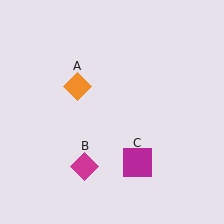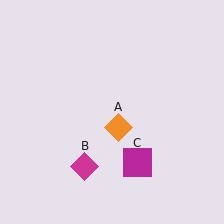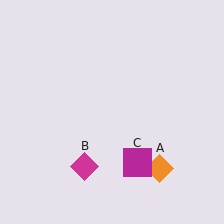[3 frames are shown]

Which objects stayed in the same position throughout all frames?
Magenta diamond (object B) and magenta square (object C) remained stationary.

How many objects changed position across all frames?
1 object changed position: orange diamond (object A).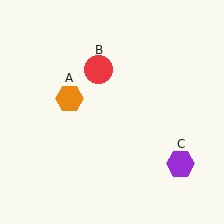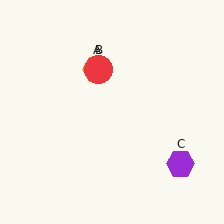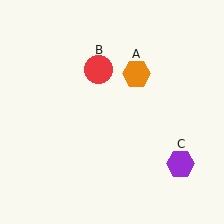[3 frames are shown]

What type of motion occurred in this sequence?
The orange hexagon (object A) rotated clockwise around the center of the scene.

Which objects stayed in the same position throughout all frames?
Red circle (object B) and purple hexagon (object C) remained stationary.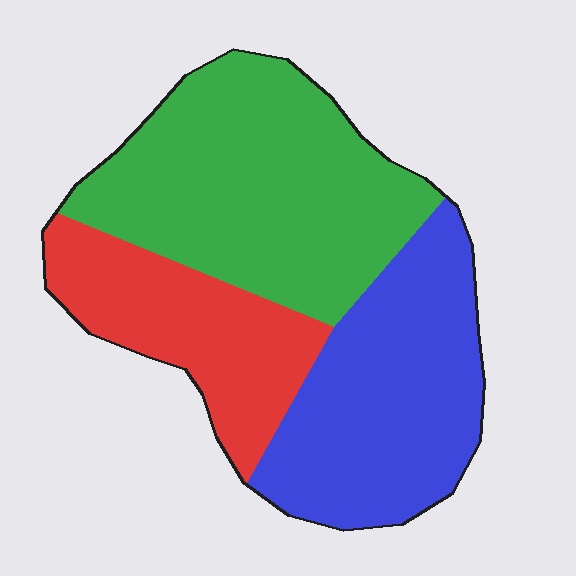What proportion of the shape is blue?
Blue covers roughly 35% of the shape.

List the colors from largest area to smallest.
From largest to smallest: green, blue, red.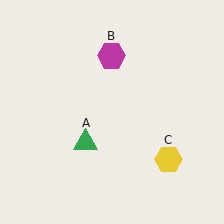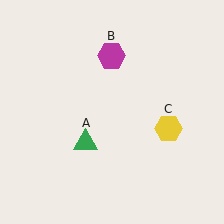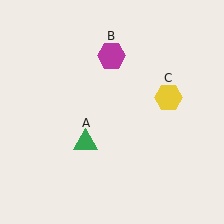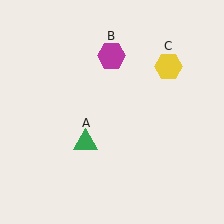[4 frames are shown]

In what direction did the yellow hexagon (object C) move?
The yellow hexagon (object C) moved up.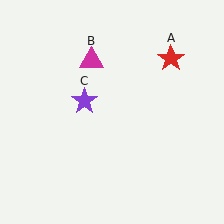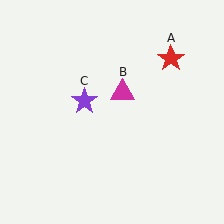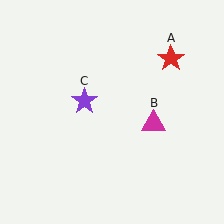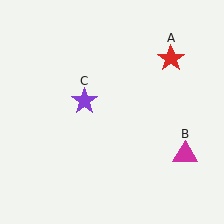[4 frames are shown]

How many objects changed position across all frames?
1 object changed position: magenta triangle (object B).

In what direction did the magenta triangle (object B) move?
The magenta triangle (object B) moved down and to the right.